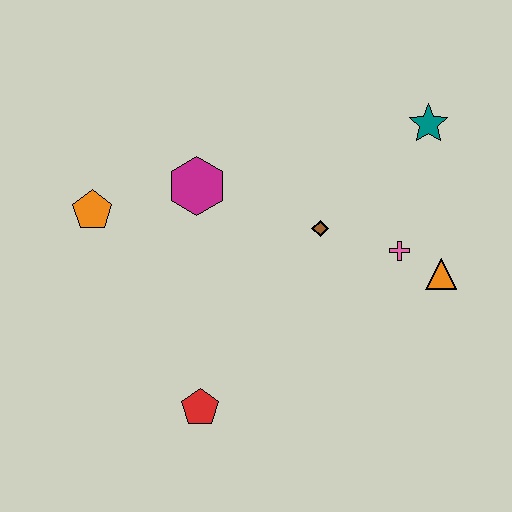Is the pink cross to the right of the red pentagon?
Yes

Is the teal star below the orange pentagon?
No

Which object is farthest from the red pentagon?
The teal star is farthest from the red pentagon.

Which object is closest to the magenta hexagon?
The orange pentagon is closest to the magenta hexagon.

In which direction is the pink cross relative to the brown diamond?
The pink cross is to the right of the brown diamond.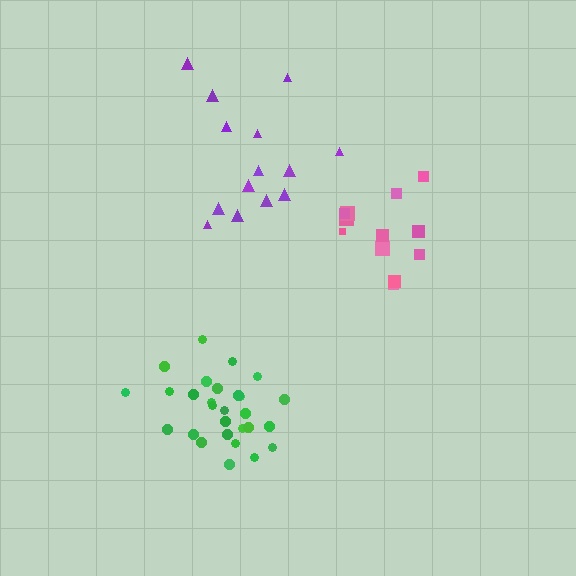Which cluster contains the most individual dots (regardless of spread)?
Green (28).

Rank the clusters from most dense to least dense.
green, purple, pink.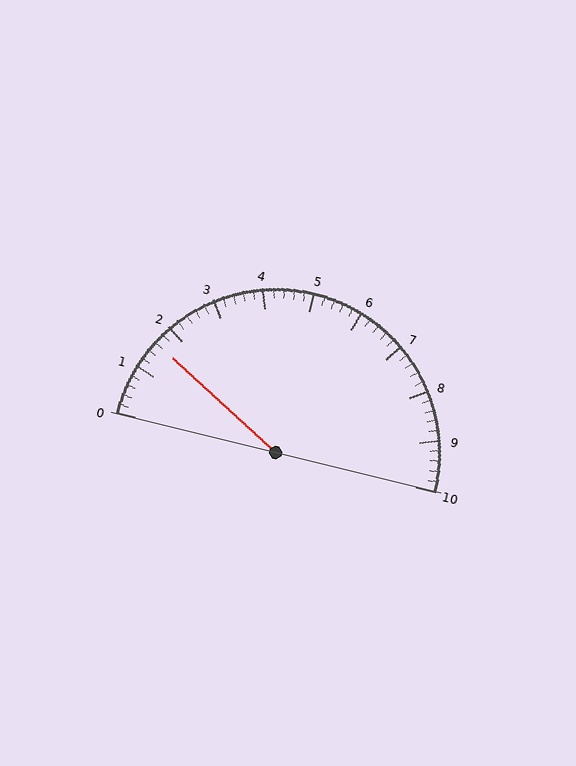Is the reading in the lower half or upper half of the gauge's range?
The reading is in the lower half of the range (0 to 10).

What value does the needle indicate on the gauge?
The needle indicates approximately 1.6.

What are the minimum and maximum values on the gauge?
The gauge ranges from 0 to 10.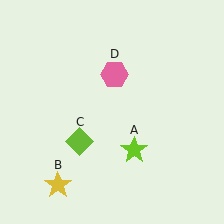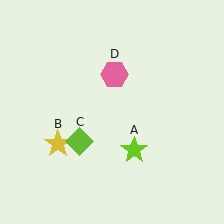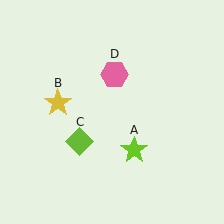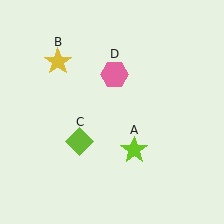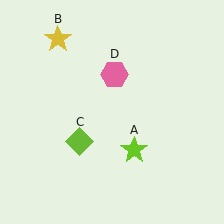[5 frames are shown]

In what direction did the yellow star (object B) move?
The yellow star (object B) moved up.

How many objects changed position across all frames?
1 object changed position: yellow star (object B).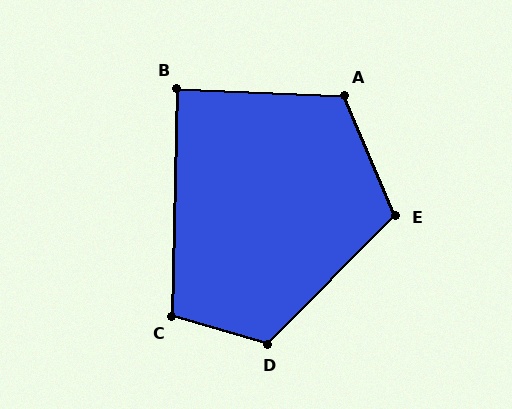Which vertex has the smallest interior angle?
B, at approximately 89 degrees.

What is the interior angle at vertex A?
Approximately 115 degrees (obtuse).